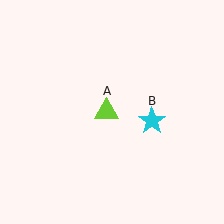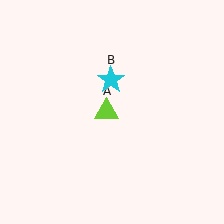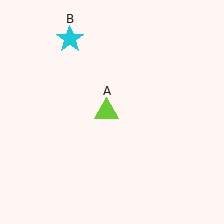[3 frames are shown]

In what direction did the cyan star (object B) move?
The cyan star (object B) moved up and to the left.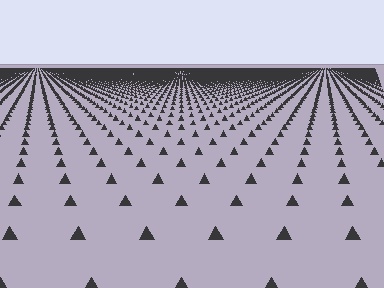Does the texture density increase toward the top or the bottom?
Density increases toward the top.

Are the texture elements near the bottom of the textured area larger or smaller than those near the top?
Larger. Near the bottom, elements are closer to the viewer and appear at a bigger on-screen size.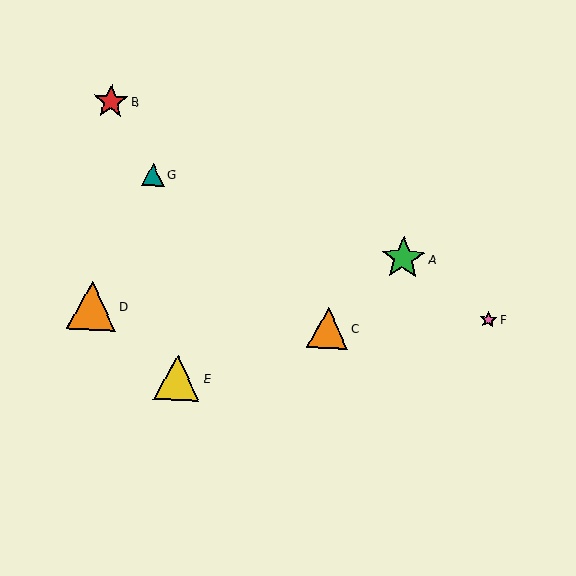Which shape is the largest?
The orange triangle (labeled D) is the largest.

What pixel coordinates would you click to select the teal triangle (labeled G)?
Click at (153, 175) to select the teal triangle G.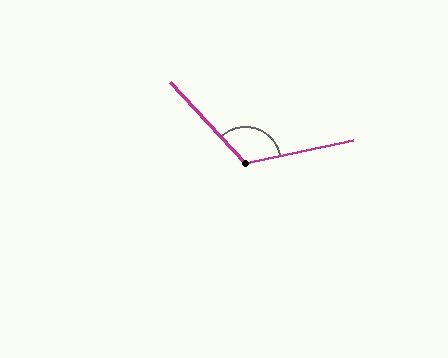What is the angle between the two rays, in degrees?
Approximately 121 degrees.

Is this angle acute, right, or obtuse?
It is obtuse.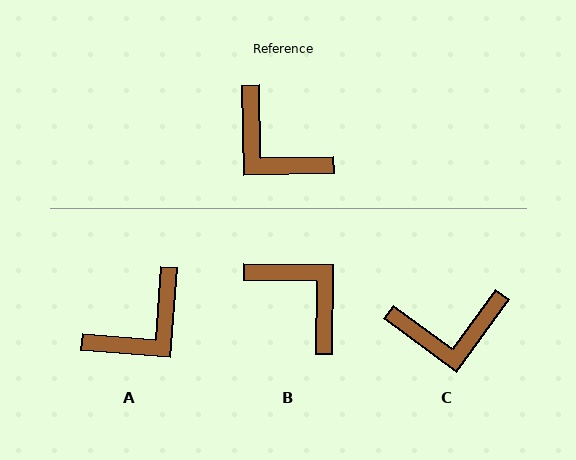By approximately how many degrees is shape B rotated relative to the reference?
Approximately 178 degrees counter-clockwise.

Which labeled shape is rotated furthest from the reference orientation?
B, about 178 degrees away.